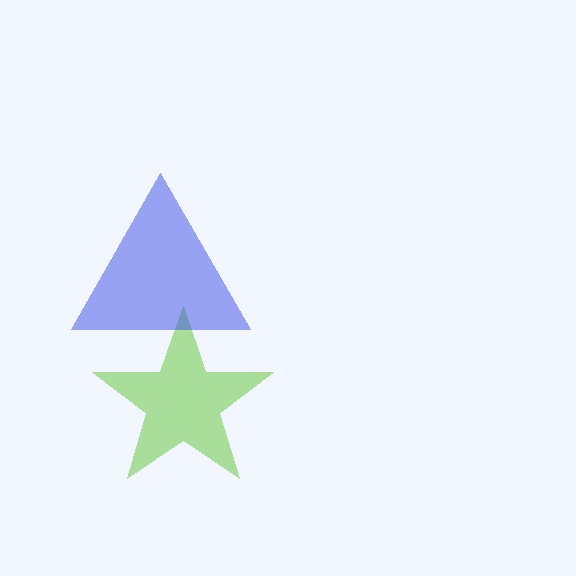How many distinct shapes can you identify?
There are 2 distinct shapes: a lime star, a blue triangle.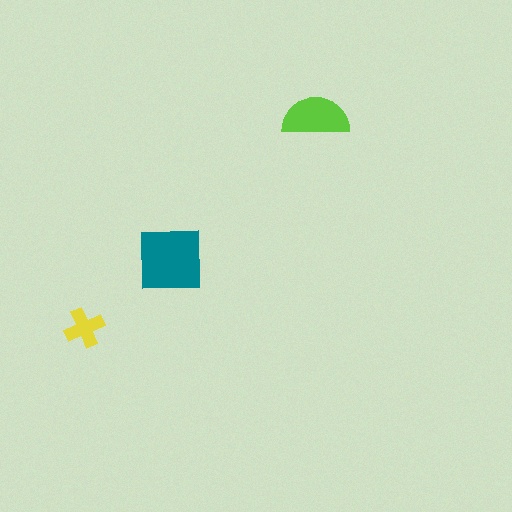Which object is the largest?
The teal square.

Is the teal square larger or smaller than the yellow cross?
Larger.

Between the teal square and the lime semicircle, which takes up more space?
The teal square.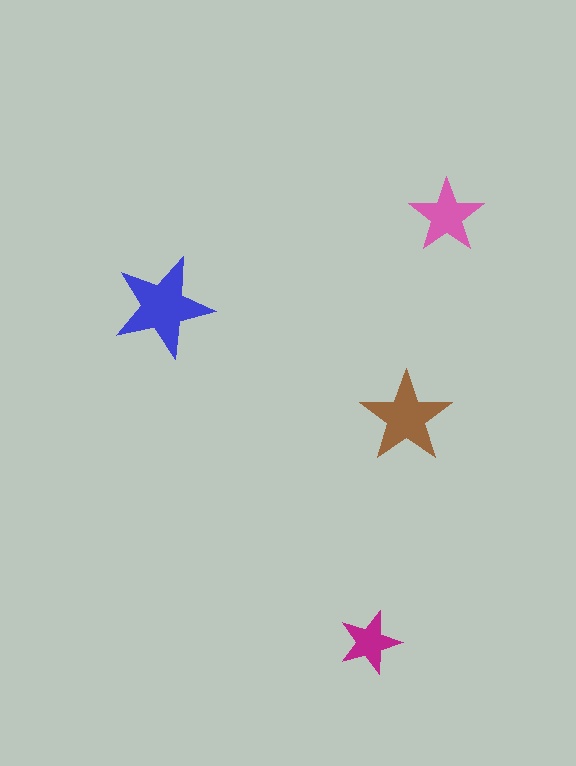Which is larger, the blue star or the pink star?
The blue one.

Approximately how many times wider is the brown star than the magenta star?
About 1.5 times wider.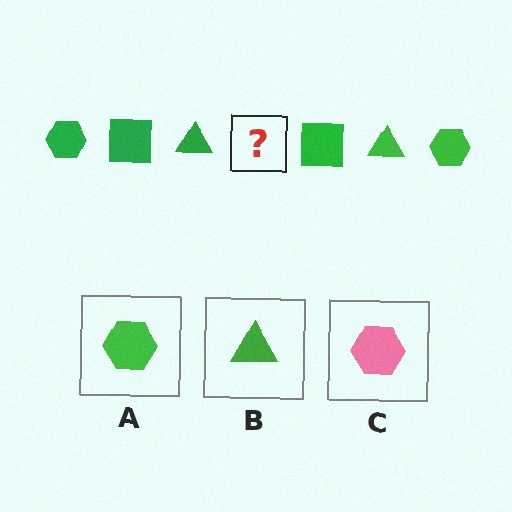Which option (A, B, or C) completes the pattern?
A.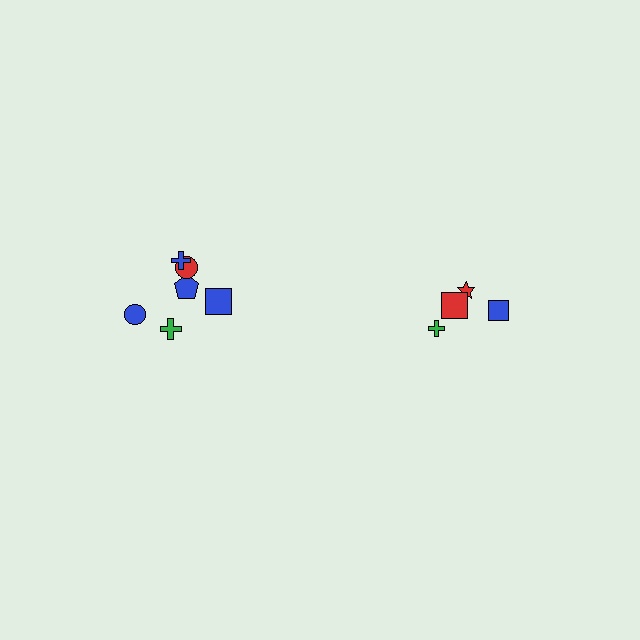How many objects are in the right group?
There are 4 objects.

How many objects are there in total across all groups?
There are 10 objects.